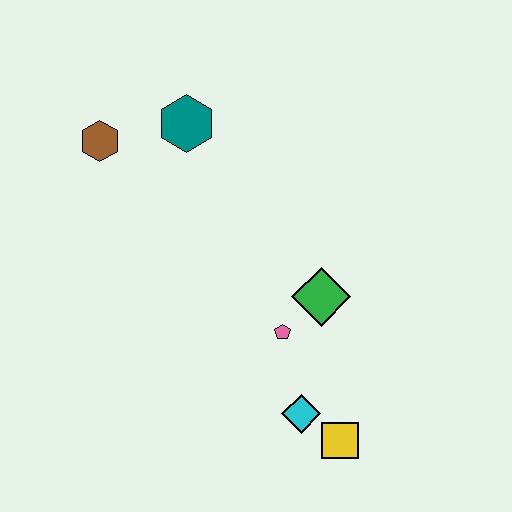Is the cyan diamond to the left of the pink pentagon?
No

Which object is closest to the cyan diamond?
The yellow square is closest to the cyan diamond.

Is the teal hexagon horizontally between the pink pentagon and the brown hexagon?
Yes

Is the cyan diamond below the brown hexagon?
Yes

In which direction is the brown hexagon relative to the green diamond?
The brown hexagon is to the left of the green diamond.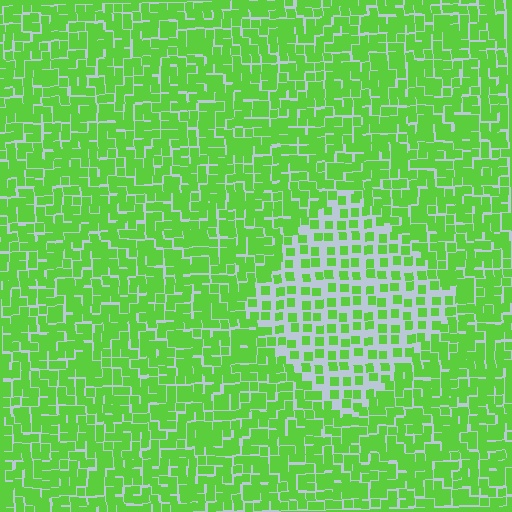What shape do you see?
I see a diamond.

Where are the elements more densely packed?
The elements are more densely packed outside the diamond boundary.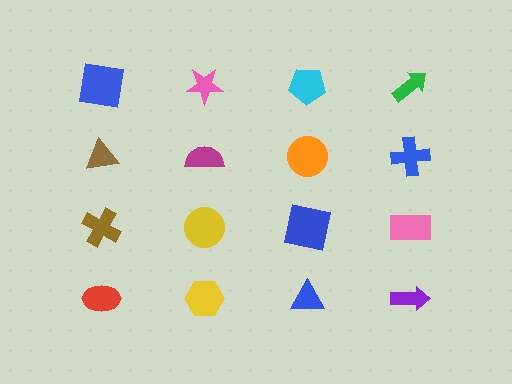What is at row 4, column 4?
A purple arrow.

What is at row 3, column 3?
A blue square.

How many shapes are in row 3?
4 shapes.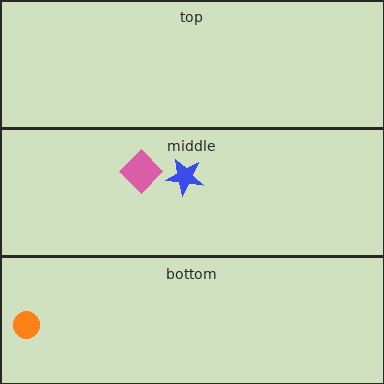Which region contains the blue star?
The middle region.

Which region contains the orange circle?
The bottom region.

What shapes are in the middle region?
The pink diamond, the blue star.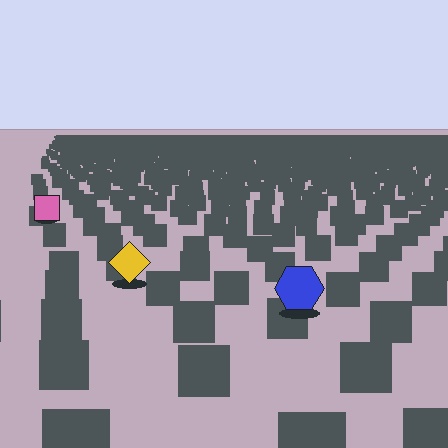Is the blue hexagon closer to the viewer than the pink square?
Yes. The blue hexagon is closer — you can tell from the texture gradient: the ground texture is coarser near it.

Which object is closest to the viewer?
The blue hexagon is closest. The texture marks near it are larger and more spread out.